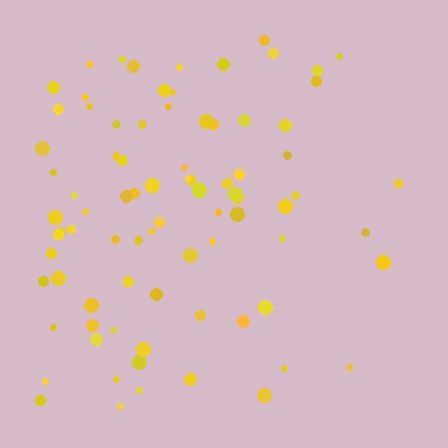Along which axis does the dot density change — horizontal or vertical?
Horizontal.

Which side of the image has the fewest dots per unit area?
The right.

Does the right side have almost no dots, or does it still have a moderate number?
Still a moderate number, just noticeably fewer than the left.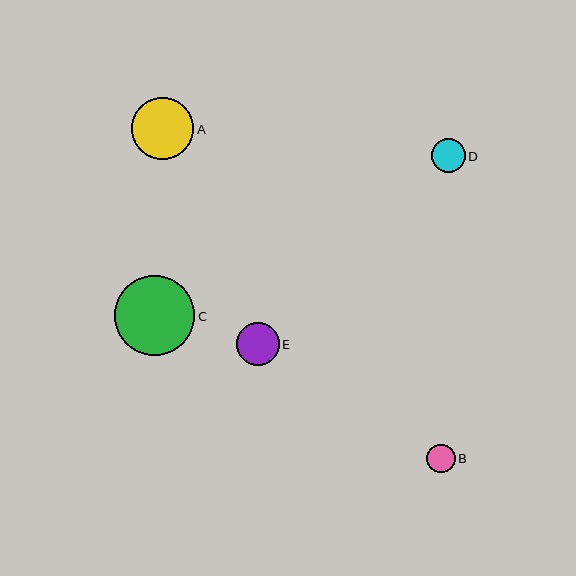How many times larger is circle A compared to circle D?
Circle A is approximately 1.8 times the size of circle D.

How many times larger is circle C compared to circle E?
Circle C is approximately 1.9 times the size of circle E.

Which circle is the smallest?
Circle B is the smallest with a size of approximately 29 pixels.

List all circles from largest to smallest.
From largest to smallest: C, A, E, D, B.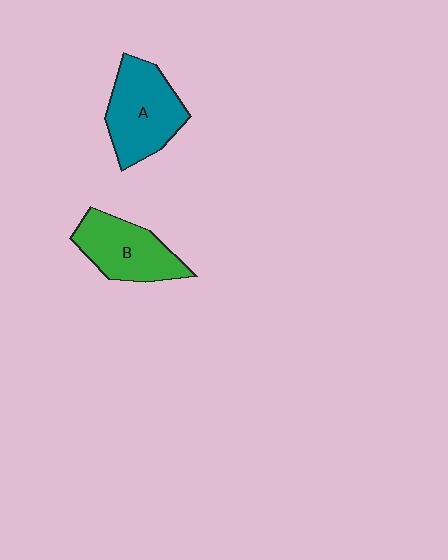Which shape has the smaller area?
Shape B (green).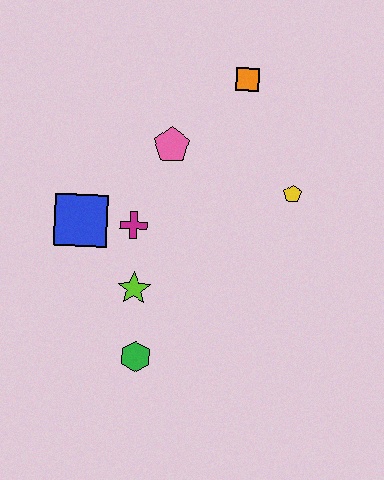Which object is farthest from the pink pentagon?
The green hexagon is farthest from the pink pentagon.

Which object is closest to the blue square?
The magenta cross is closest to the blue square.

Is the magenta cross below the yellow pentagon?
Yes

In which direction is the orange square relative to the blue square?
The orange square is to the right of the blue square.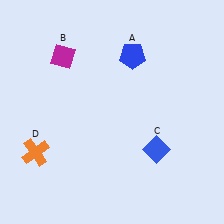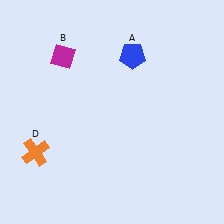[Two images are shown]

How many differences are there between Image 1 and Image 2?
There is 1 difference between the two images.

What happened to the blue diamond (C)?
The blue diamond (C) was removed in Image 2. It was in the bottom-right area of Image 1.